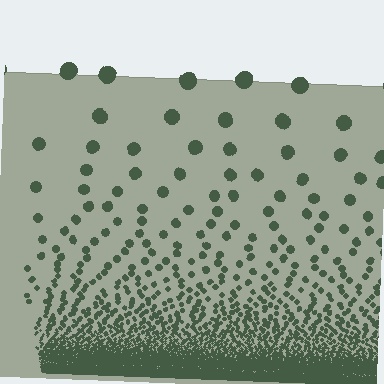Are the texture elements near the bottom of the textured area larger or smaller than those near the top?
Smaller. The gradient is inverted — elements near the bottom are smaller and denser.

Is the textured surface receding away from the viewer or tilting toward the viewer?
The surface appears to tilt toward the viewer. Texture elements get larger and sparser toward the top.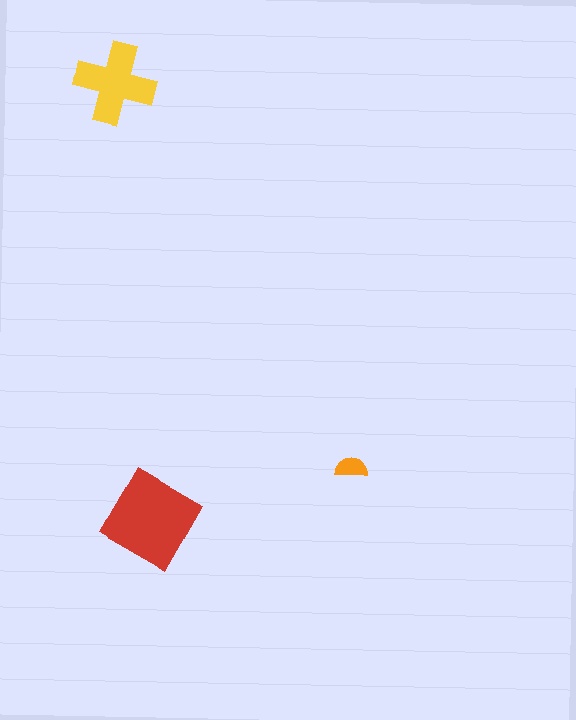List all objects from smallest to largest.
The orange semicircle, the yellow cross, the red diamond.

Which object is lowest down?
The red diamond is bottommost.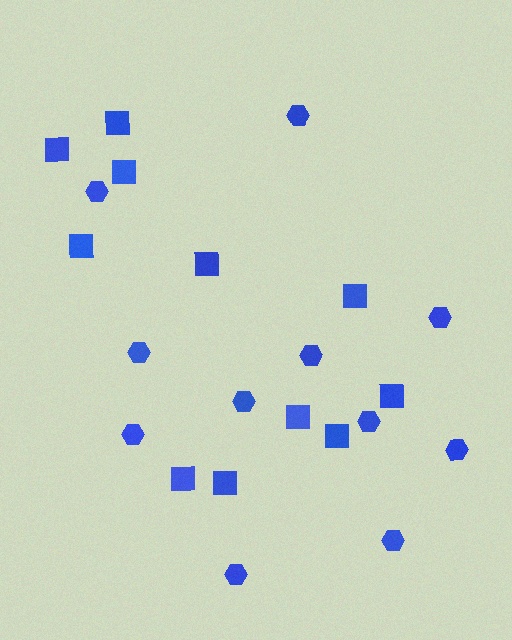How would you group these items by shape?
There are 2 groups: one group of squares (11) and one group of hexagons (11).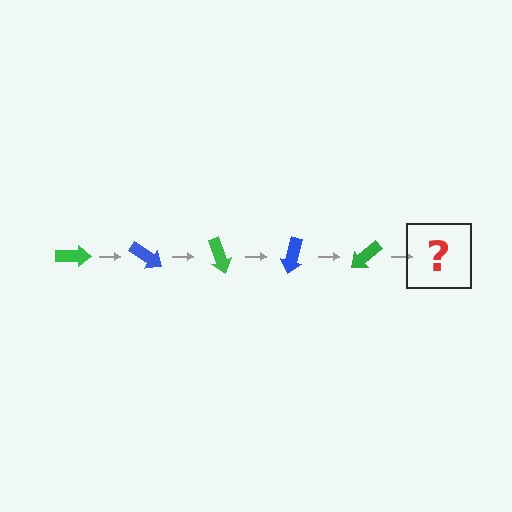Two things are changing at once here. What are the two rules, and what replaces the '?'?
The two rules are that it rotates 35 degrees each step and the color cycles through green and blue. The '?' should be a blue arrow, rotated 175 degrees from the start.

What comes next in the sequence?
The next element should be a blue arrow, rotated 175 degrees from the start.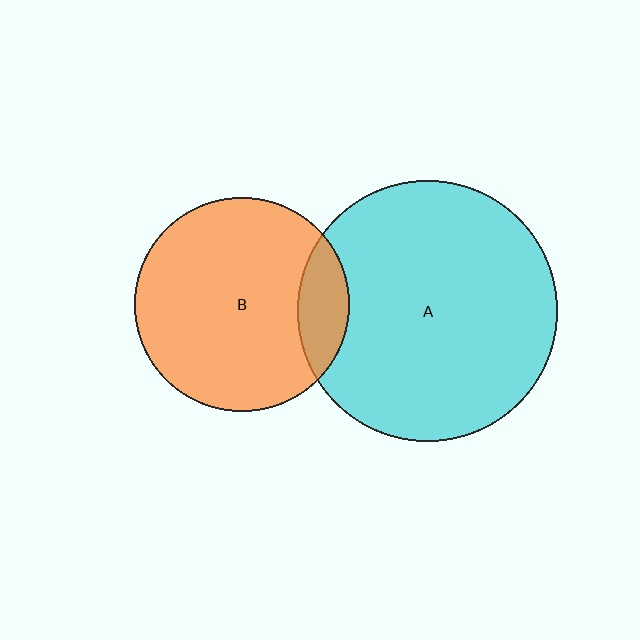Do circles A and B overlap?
Yes.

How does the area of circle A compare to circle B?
Approximately 1.5 times.